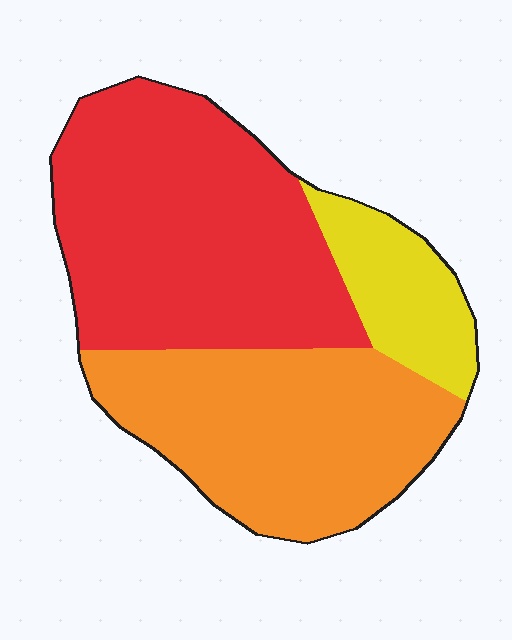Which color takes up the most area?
Red, at roughly 50%.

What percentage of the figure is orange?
Orange takes up about three eighths (3/8) of the figure.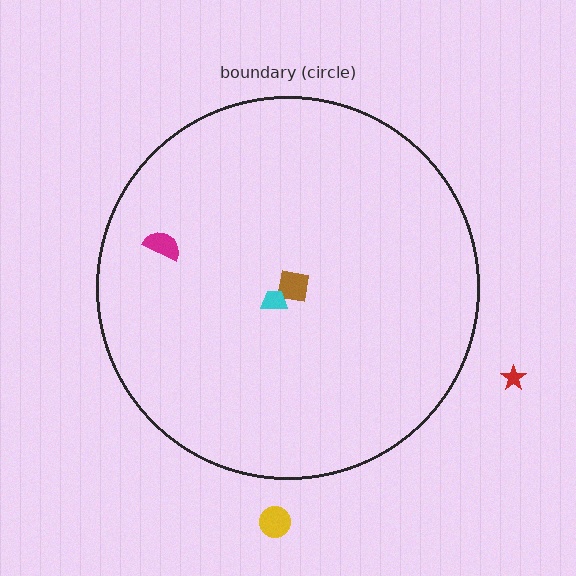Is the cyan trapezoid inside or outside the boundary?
Inside.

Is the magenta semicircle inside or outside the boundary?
Inside.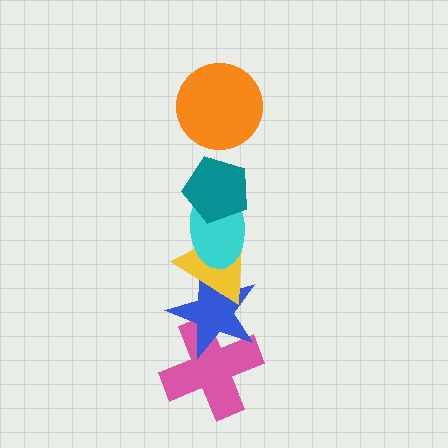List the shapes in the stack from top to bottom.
From top to bottom: the orange circle, the teal pentagon, the cyan ellipse, the yellow triangle, the blue star, the pink cross.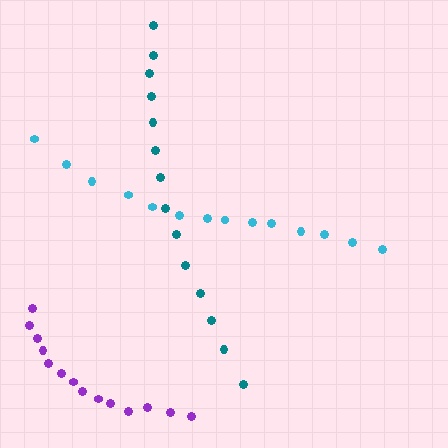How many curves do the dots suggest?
There are 3 distinct paths.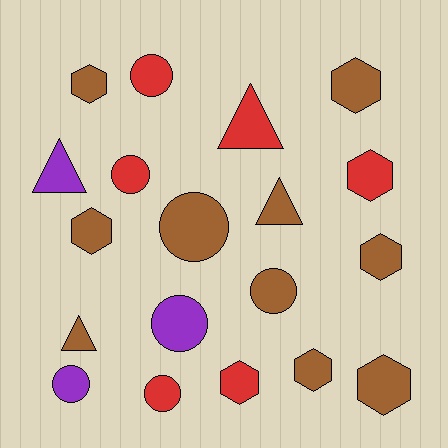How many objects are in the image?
There are 19 objects.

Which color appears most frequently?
Brown, with 10 objects.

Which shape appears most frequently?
Hexagon, with 8 objects.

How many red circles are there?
There are 3 red circles.